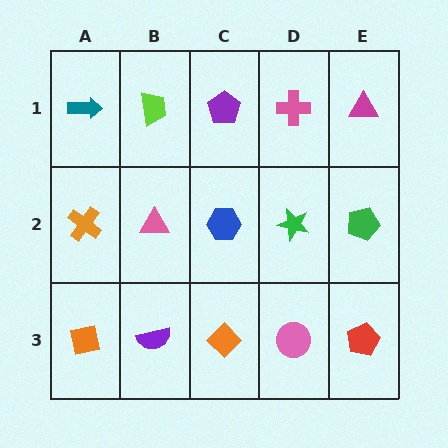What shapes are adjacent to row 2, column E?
A magenta triangle (row 1, column E), a red pentagon (row 3, column E), a green star (row 2, column D).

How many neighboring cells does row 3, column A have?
2.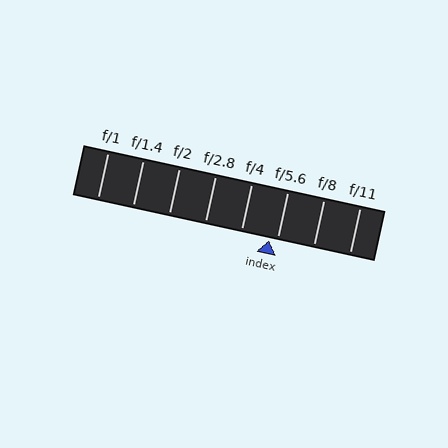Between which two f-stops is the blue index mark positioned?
The index mark is between f/4 and f/5.6.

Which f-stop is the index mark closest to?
The index mark is closest to f/5.6.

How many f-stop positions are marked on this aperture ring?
There are 8 f-stop positions marked.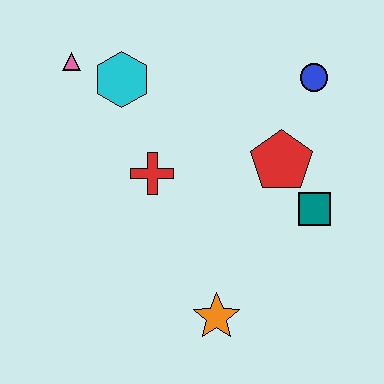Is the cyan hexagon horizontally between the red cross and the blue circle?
No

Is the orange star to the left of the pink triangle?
No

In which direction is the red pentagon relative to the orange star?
The red pentagon is above the orange star.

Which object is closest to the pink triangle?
The cyan hexagon is closest to the pink triangle.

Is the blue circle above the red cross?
Yes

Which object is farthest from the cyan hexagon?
The orange star is farthest from the cyan hexagon.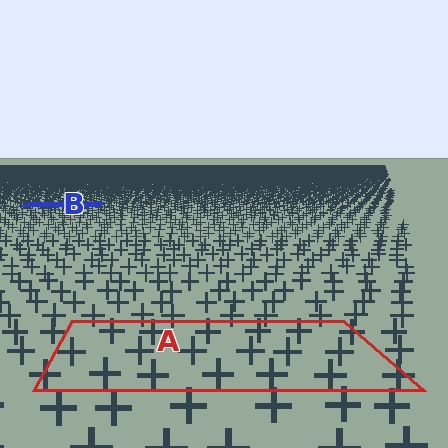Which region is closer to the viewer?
Region A is closer. The texture elements there are larger and more spread out.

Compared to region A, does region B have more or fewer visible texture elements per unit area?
Region B has more texture elements per unit area — they are packed more densely because it is farther away.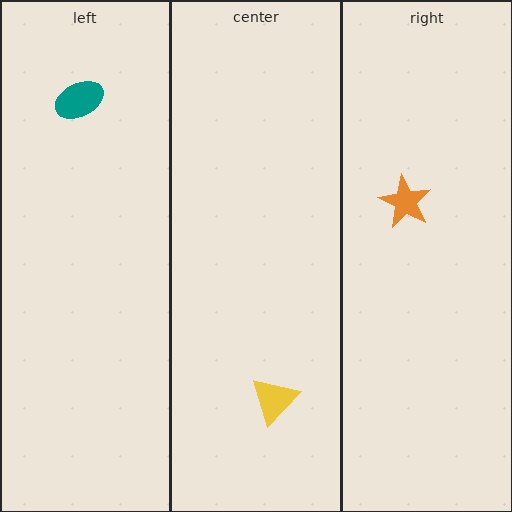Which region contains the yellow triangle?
The center region.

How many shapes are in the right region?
1.